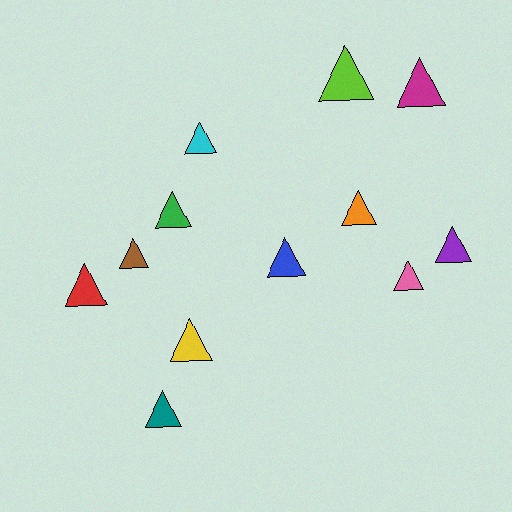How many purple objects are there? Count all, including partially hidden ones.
There is 1 purple object.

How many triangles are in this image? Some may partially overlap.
There are 12 triangles.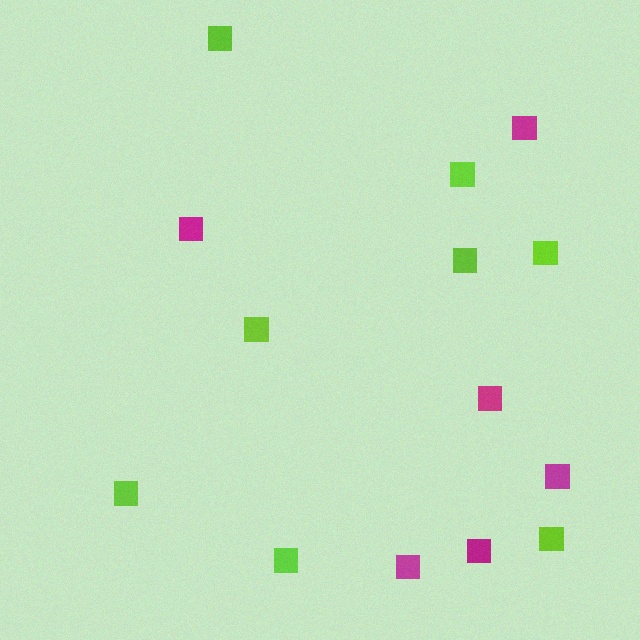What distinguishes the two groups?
There are 2 groups: one group of lime squares (8) and one group of magenta squares (6).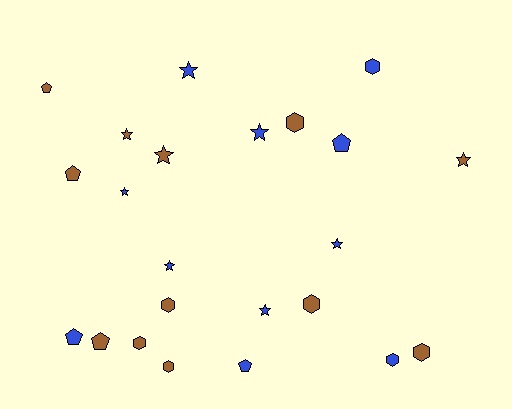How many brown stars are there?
There are 3 brown stars.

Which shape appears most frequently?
Star, with 9 objects.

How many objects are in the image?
There are 23 objects.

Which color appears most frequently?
Brown, with 12 objects.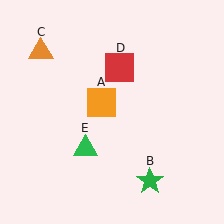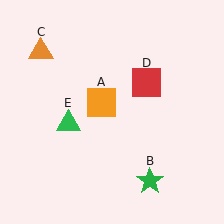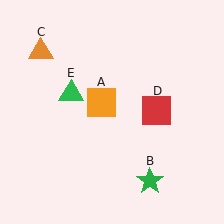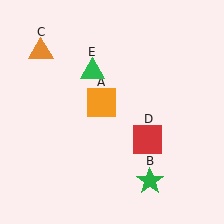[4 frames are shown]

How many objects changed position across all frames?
2 objects changed position: red square (object D), green triangle (object E).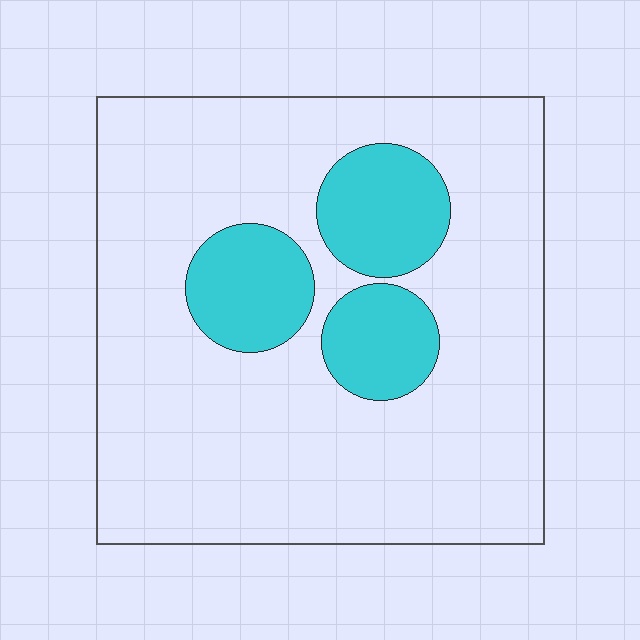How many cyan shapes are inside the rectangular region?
3.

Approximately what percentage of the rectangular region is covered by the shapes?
Approximately 20%.